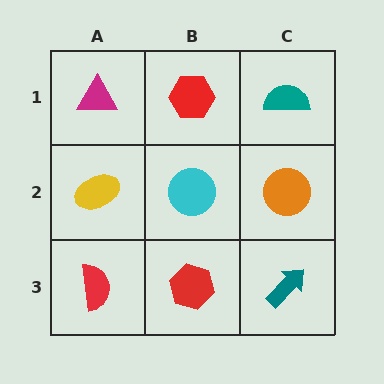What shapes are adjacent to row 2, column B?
A red hexagon (row 1, column B), a red hexagon (row 3, column B), a yellow ellipse (row 2, column A), an orange circle (row 2, column C).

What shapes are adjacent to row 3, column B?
A cyan circle (row 2, column B), a red semicircle (row 3, column A), a teal arrow (row 3, column C).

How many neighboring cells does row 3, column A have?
2.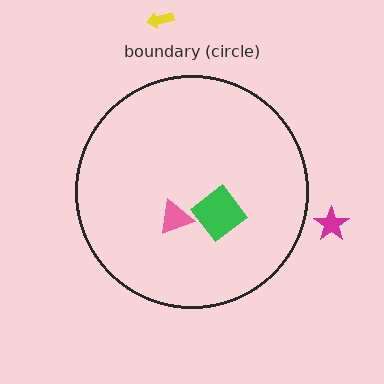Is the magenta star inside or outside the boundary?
Outside.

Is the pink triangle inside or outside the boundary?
Inside.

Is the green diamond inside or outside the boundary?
Inside.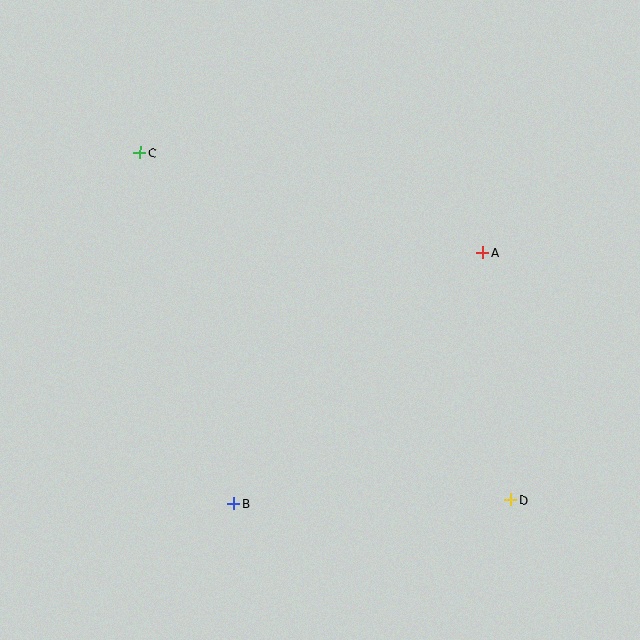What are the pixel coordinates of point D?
Point D is at (511, 500).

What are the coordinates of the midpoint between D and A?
The midpoint between D and A is at (497, 376).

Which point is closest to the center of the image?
Point A at (483, 253) is closest to the center.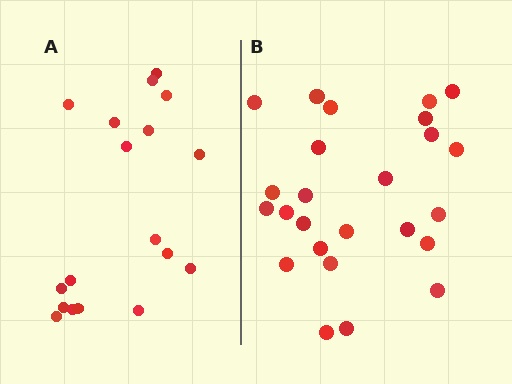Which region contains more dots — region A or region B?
Region B (the right region) has more dots.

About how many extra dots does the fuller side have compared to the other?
Region B has roughly 8 or so more dots than region A.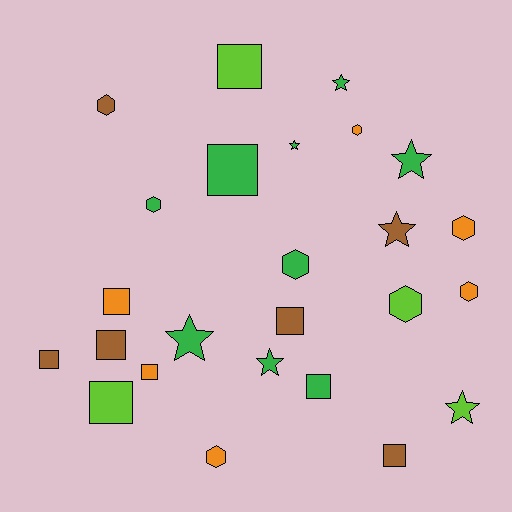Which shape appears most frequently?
Square, with 10 objects.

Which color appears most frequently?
Green, with 9 objects.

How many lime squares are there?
There are 2 lime squares.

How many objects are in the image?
There are 25 objects.